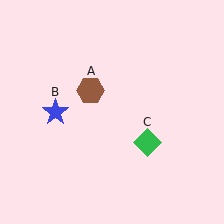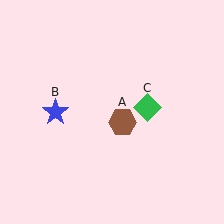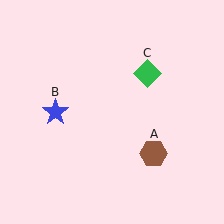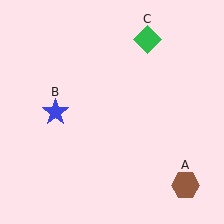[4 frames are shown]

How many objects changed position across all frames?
2 objects changed position: brown hexagon (object A), green diamond (object C).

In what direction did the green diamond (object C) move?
The green diamond (object C) moved up.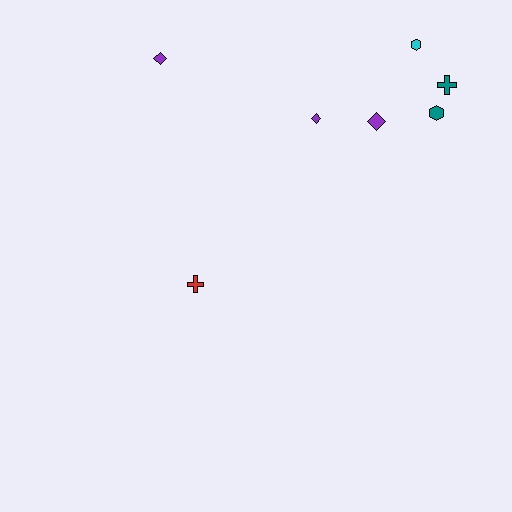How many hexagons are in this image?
There are 2 hexagons.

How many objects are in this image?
There are 7 objects.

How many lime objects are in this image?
There are no lime objects.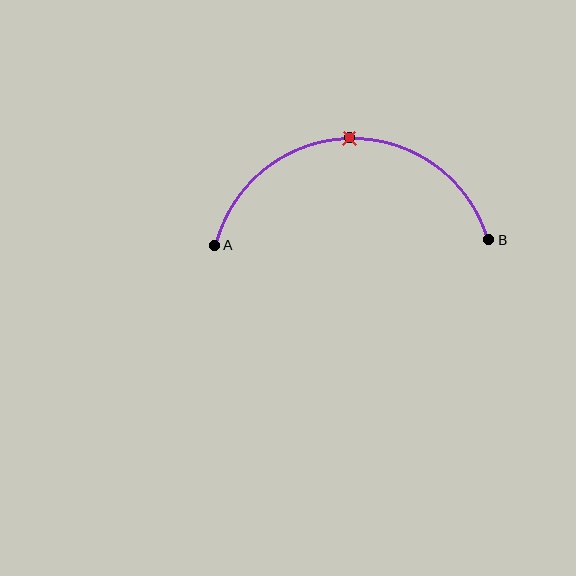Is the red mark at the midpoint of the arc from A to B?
Yes. The red mark lies on the arc at equal arc-length from both A and B — it is the arc midpoint.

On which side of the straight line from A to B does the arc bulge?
The arc bulges above the straight line connecting A and B.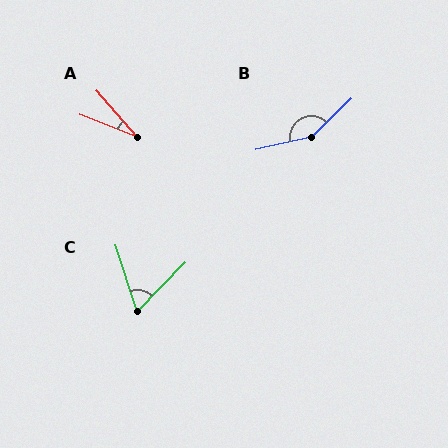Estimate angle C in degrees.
Approximately 62 degrees.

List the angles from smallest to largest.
A (28°), C (62°), B (149°).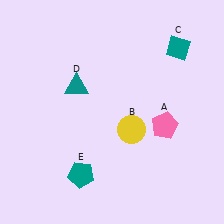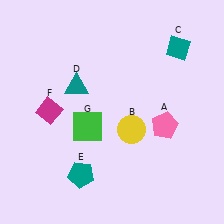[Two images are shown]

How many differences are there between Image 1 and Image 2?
There are 2 differences between the two images.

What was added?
A magenta diamond (F), a green square (G) were added in Image 2.